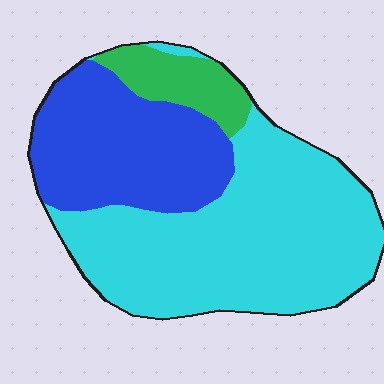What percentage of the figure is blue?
Blue covers 32% of the figure.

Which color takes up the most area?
Cyan, at roughly 60%.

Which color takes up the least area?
Green, at roughly 10%.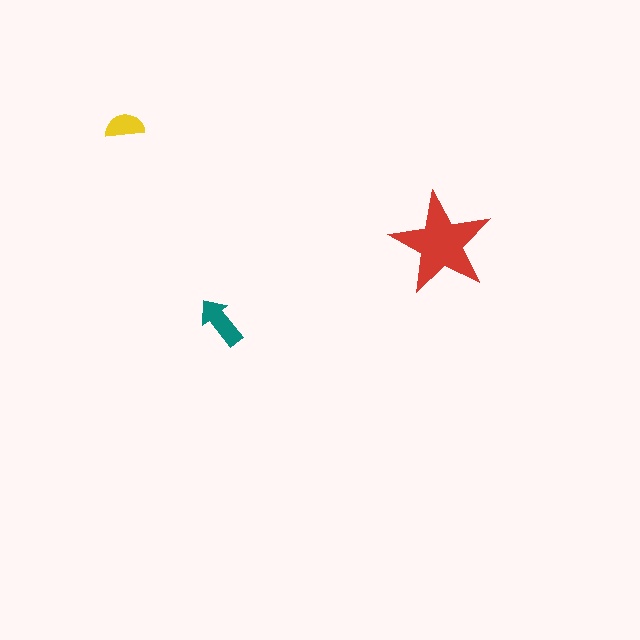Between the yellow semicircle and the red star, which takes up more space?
The red star.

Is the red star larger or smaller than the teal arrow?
Larger.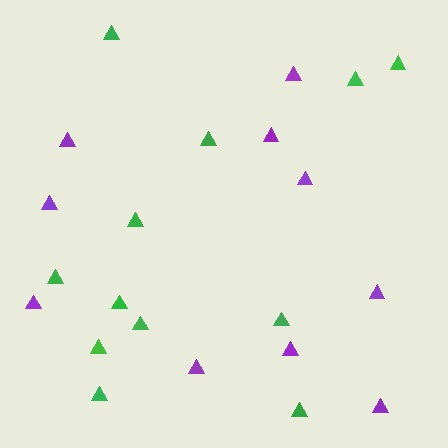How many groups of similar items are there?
There are 2 groups: one group of green triangles (12) and one group of purple triangles (10).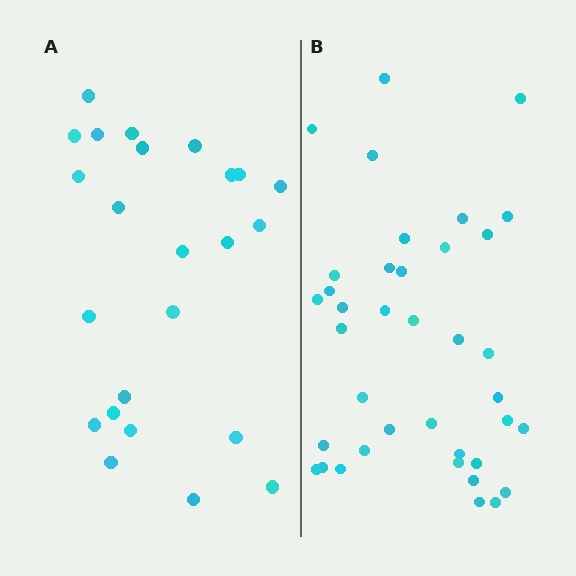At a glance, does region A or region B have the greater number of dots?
Region B (the right region) has more dots.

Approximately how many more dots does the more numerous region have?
Region B has approximately 15 more dots than region A.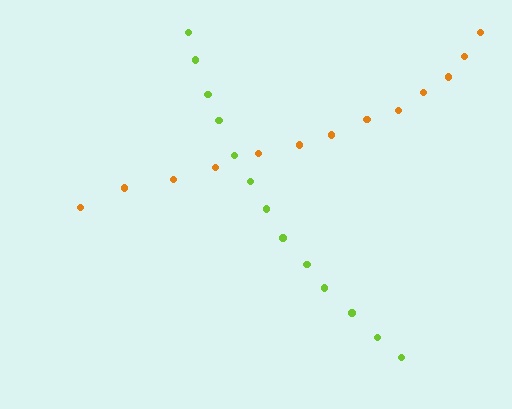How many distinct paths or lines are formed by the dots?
There are 2 distinct paths.